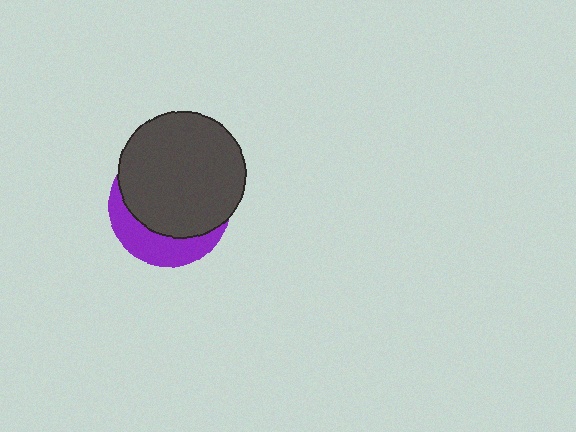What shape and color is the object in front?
The object in front is a dark gray circle.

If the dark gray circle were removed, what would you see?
You would see the complete purple circle.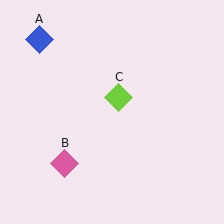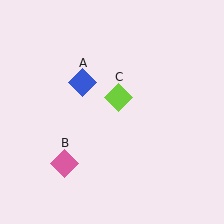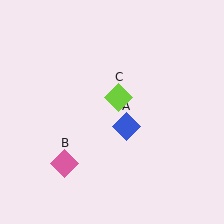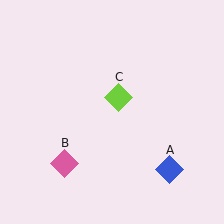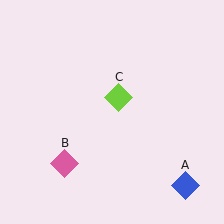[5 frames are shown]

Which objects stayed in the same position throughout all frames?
Pink diamond (object B) and lime diamond (object C) remained stationary.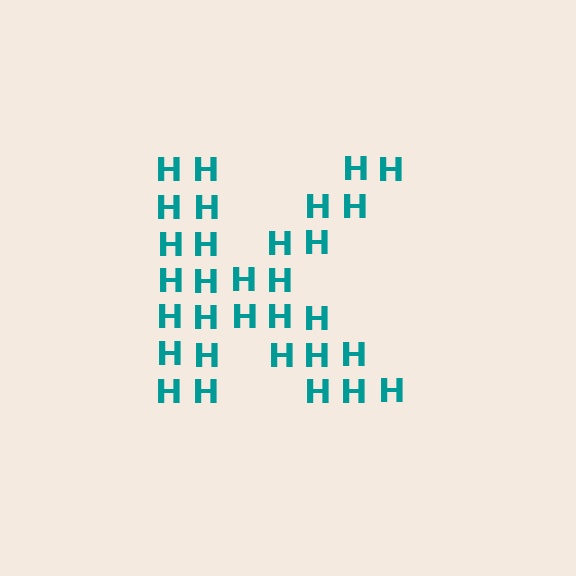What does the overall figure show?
The overall figure shows the letter K.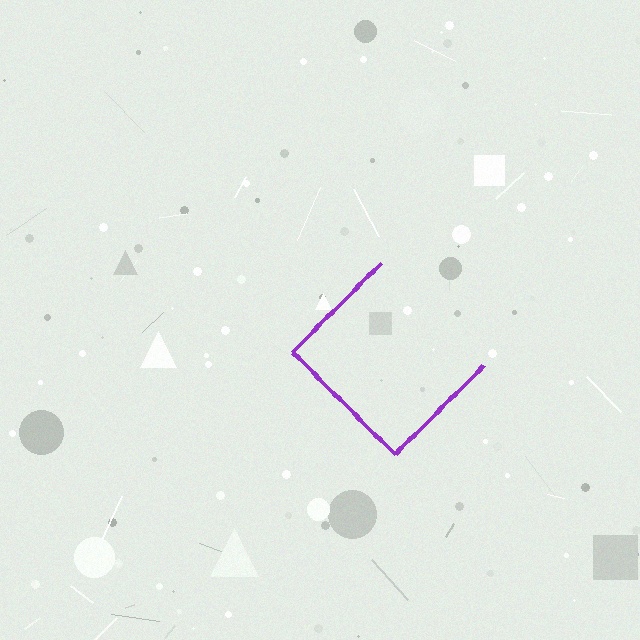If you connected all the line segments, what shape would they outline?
They would outline a diamond.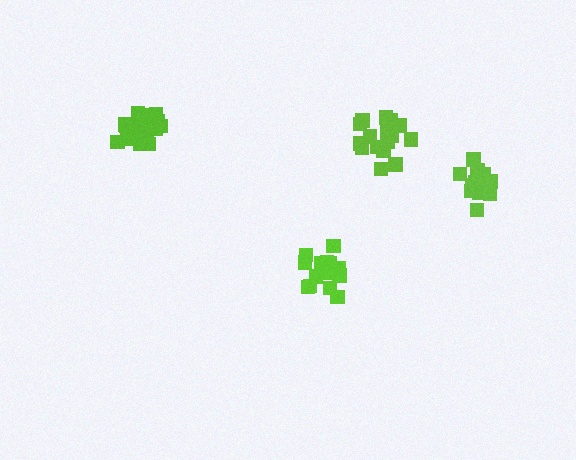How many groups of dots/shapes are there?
There are 4 groups.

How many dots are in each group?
Group 1: 20 dots, Group 2: 15 dots, Group 3: 16 dots, Group 4: 19 dots (70 total).